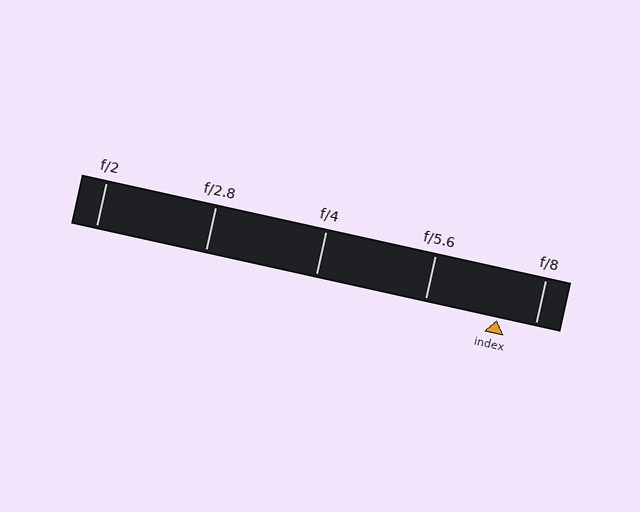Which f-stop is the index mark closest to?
The index mark is closest to f/8.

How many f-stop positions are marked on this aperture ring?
There are 5 f-stop positions marked.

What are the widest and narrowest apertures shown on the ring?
The widest aperture shown is f/2 and the narrowest is f/8.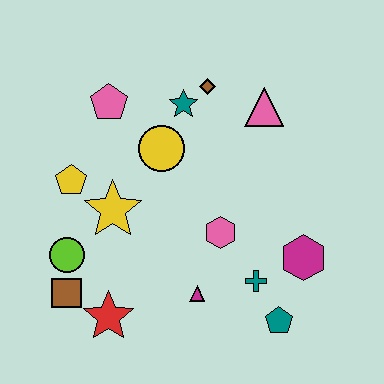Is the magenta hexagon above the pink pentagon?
No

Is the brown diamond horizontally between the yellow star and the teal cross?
Yes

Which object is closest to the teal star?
The brown diamond is closest to the teal star.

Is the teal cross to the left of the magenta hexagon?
Yes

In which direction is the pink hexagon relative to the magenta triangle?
The pink hexagon is above the magenta triangle.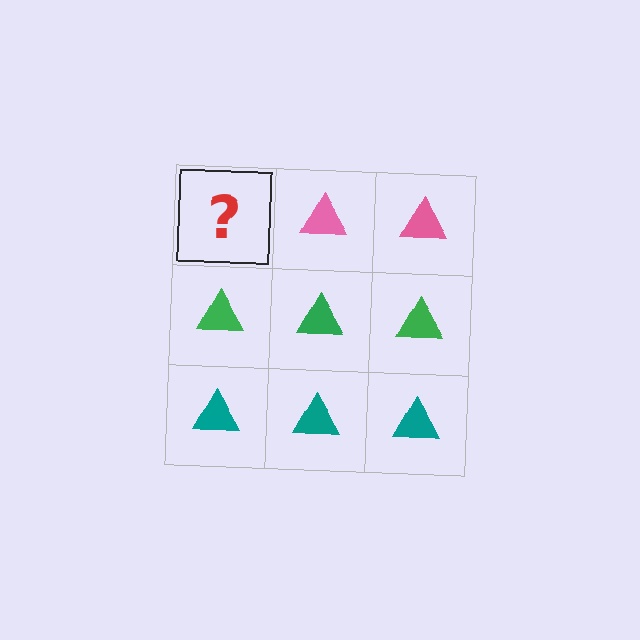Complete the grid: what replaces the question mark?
The question mark should be replaced with a pink triangle.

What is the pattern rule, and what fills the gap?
The rule is that each row has a consistent color. The gap should be filled with a pink triangle.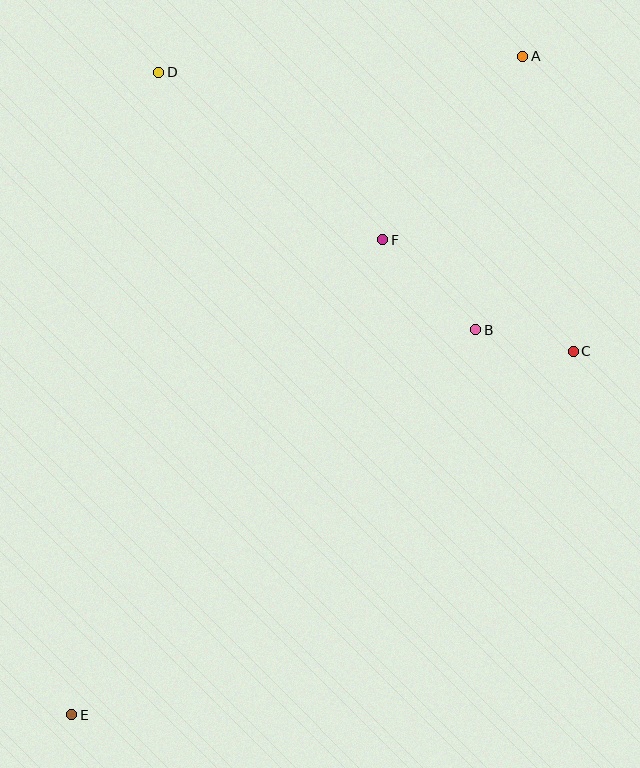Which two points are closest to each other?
Points B and C are closest to each other.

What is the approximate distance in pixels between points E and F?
The distance between E and F is approximately 568 pixels.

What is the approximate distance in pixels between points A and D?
The distance between A and D is approximately 364 pixels.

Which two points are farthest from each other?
Points A and E are farthest from each other.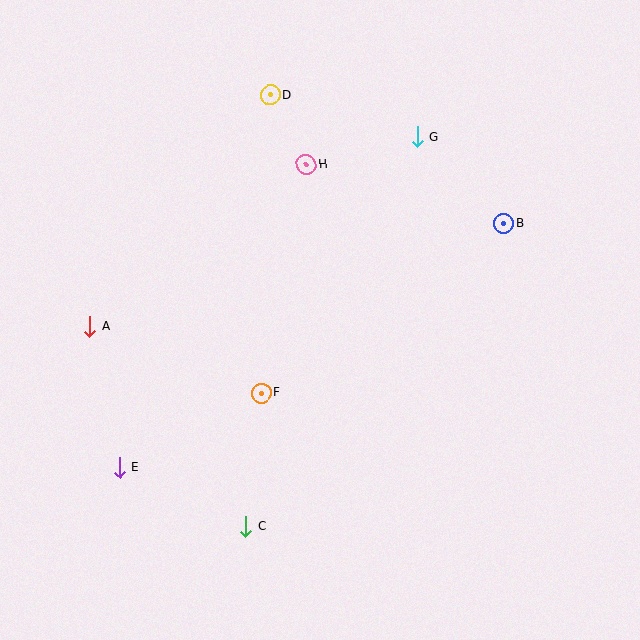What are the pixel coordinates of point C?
Point C is at (246, 526).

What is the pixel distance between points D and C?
The distance between D and C is 432 pixels.